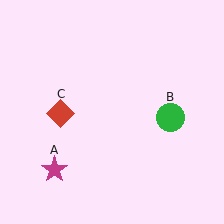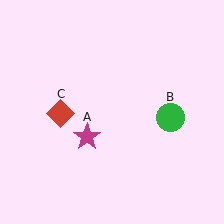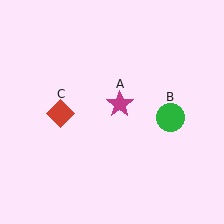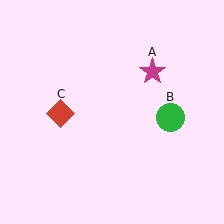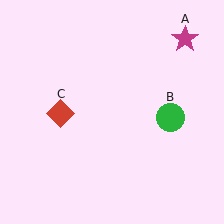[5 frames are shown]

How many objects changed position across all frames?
1 object changed position: magenta star (object A).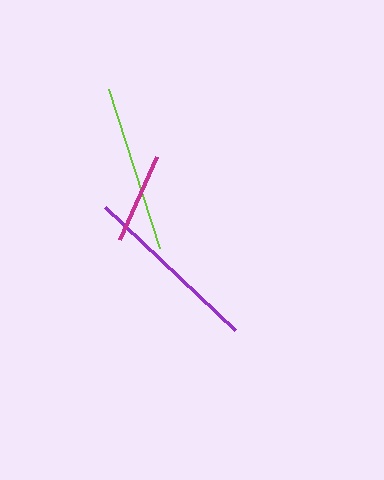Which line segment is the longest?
The purple line is the longest at approximately 179 pixels.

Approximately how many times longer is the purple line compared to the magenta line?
The purple line is approximately 2.0 times the length of the magenta line.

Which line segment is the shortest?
The magenta line is the shortest at approximately 91 pixels.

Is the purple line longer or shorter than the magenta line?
The purple line is longer than the magenta line.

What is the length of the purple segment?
The purple segment is approximately 179 pixels long.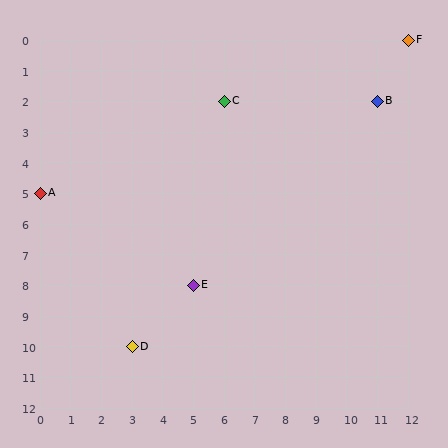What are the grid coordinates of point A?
Point A is at grid coordinates (0, 5).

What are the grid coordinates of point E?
Point E is at grid coordinates (5, 8).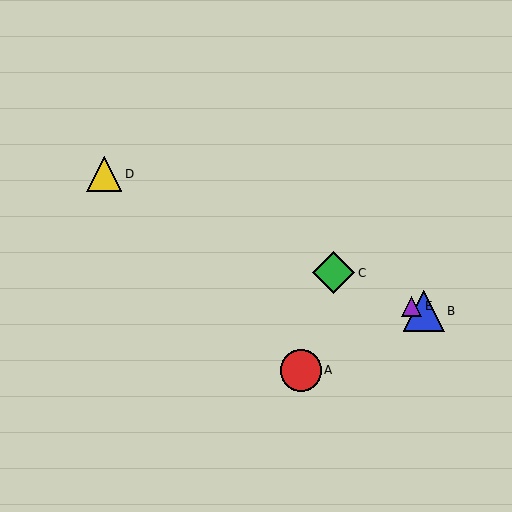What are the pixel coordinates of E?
Object E is at (412, 306).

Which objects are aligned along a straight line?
Objects B, C, D, E are aligned along a straight line.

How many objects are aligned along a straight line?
4 objects (B, C, D, E) are aligned along a straight line.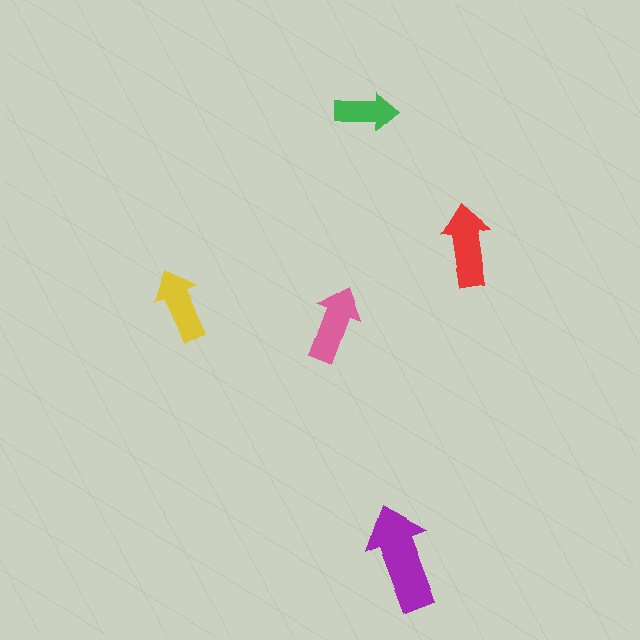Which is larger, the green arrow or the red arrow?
The red one.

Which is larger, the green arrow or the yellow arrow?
The yellow one.